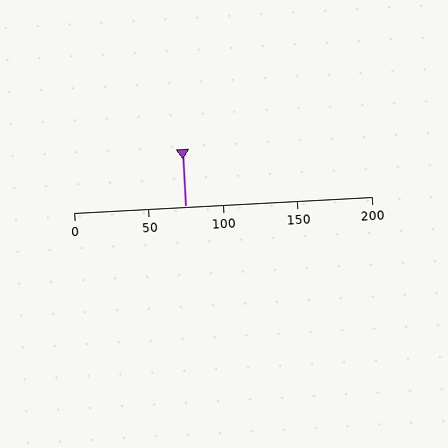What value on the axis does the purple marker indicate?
The marker indicates approximately 75.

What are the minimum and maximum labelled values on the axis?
The axis runs from 0 to 200.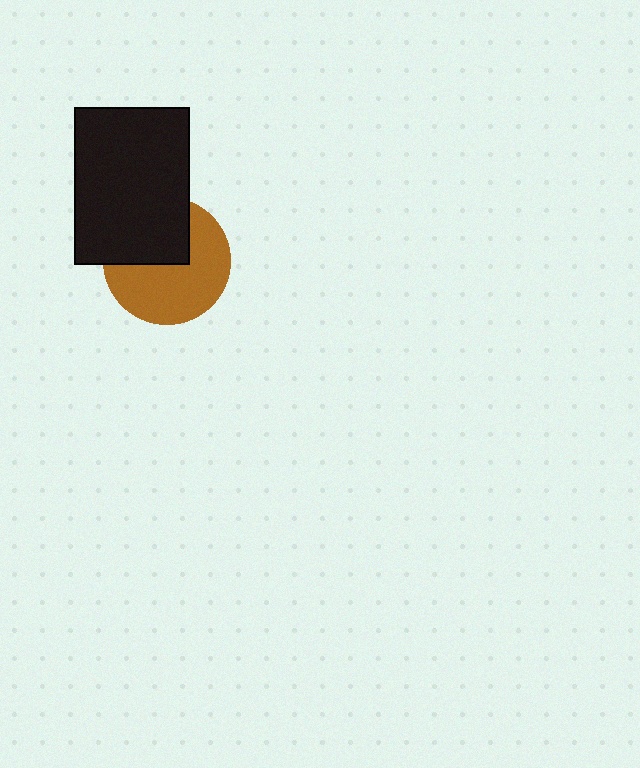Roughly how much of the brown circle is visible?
About half of it is visible (roughly 61%).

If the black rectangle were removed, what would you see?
You would see the complete brown circle.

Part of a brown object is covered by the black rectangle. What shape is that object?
It is a circle.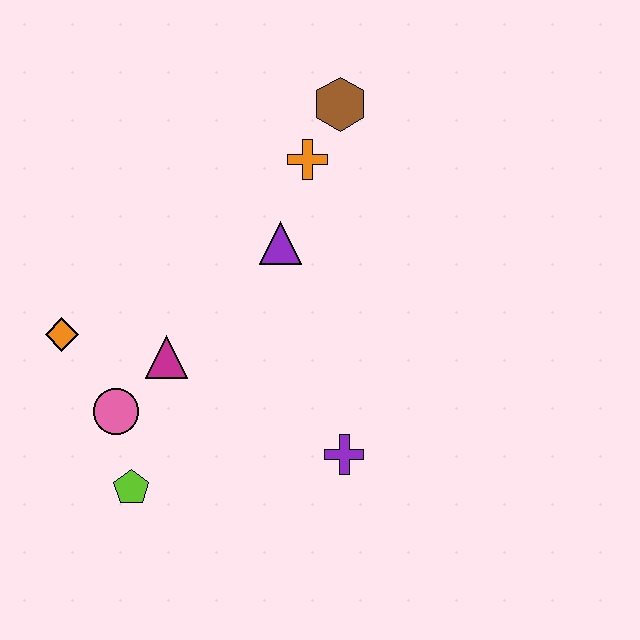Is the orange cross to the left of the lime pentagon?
No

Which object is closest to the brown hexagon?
The orange cross is closest to the brown hexagon.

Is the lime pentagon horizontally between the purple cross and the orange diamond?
Yes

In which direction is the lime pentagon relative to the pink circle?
The lime pentagon is below the pink circle.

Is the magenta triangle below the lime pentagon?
No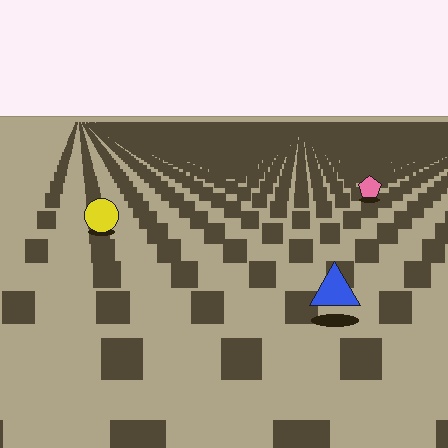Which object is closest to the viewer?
The blue triangle is closest. The texture marks near it are larger and more spread out.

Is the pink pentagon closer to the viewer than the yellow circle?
No. The yellow circle is closer — you can tell from the texture gradient: the ground texture is coarser near it.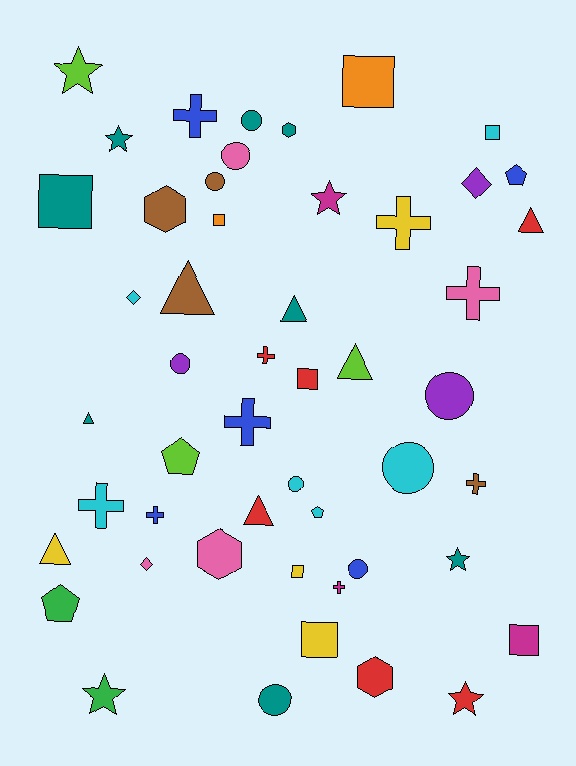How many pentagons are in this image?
There are 4 pentagons.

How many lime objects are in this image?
There are 3 lime objects.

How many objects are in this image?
There are 50 objects.